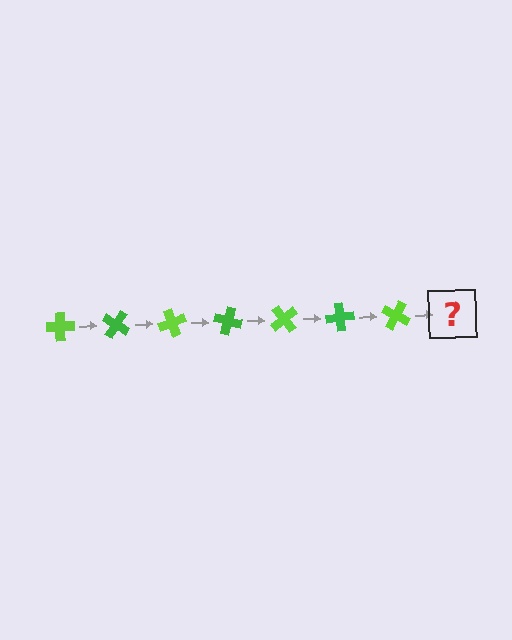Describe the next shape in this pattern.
It should be a green cross, rotated 245 degrees from the start.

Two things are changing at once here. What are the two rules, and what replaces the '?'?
The two rules are that it rotates 35 degrees each step and the color cycles through lime and green. The '?' should be a green cross, rotated 245 degrees from the start.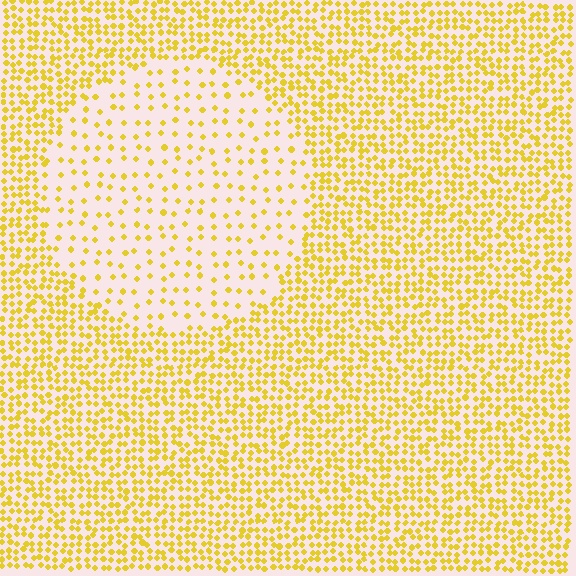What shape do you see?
I see a circle.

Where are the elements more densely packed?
The elements are more densely packed outside the circle boundary.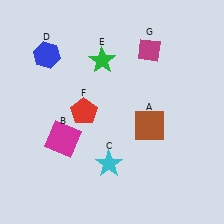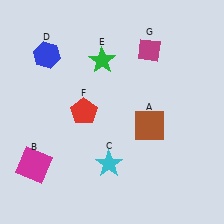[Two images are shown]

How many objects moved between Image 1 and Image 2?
1 object moved between the two images.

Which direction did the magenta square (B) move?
The magenta square (B) moved left.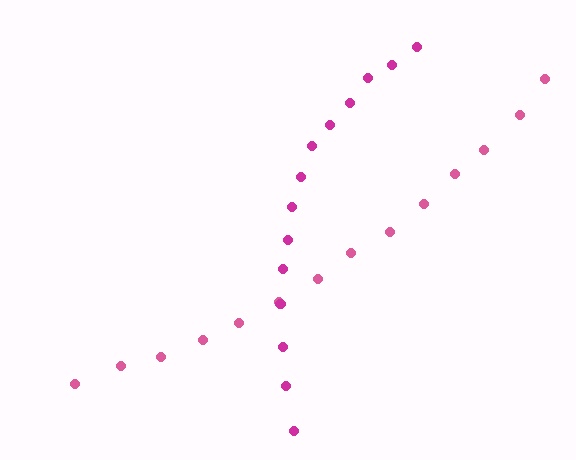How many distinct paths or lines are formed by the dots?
There are 2 distinct paths.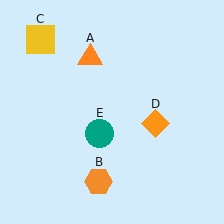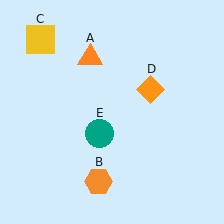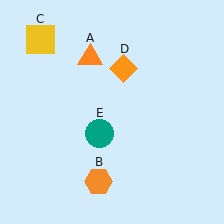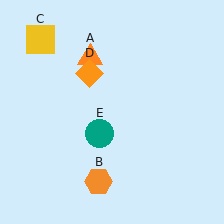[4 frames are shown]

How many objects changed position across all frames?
1 object changed position: orange diamond (object D).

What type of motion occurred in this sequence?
The orange diamond (object D) rotated counterclockwise around the center of the scene.